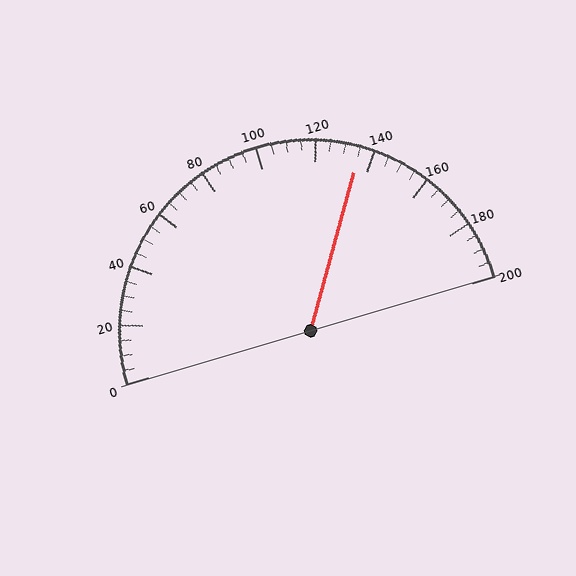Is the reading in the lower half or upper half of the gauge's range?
The reading is in the upper half of the range (0 to 200).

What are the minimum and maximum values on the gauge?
The gauge ranges from 0 to 200.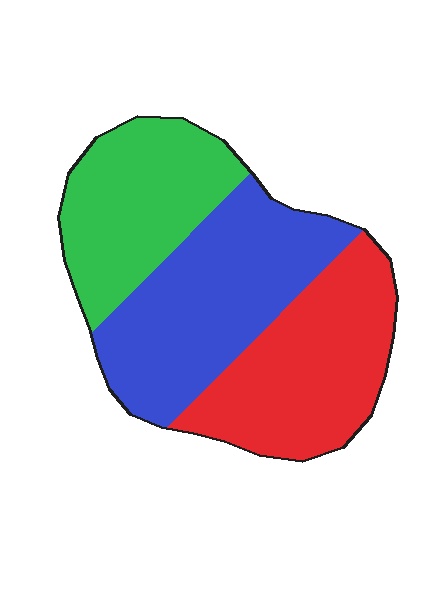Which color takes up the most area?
Blue, at roughly 40%.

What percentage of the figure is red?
Red covers around 35% of the figure.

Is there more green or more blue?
Blue.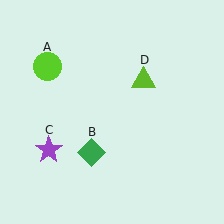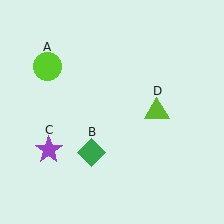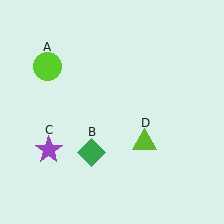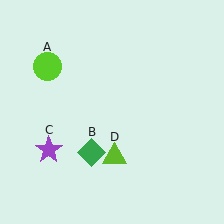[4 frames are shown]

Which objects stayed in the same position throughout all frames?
Lime circle (object A) and green diamond (object B) and purple star (object C) remained stationary.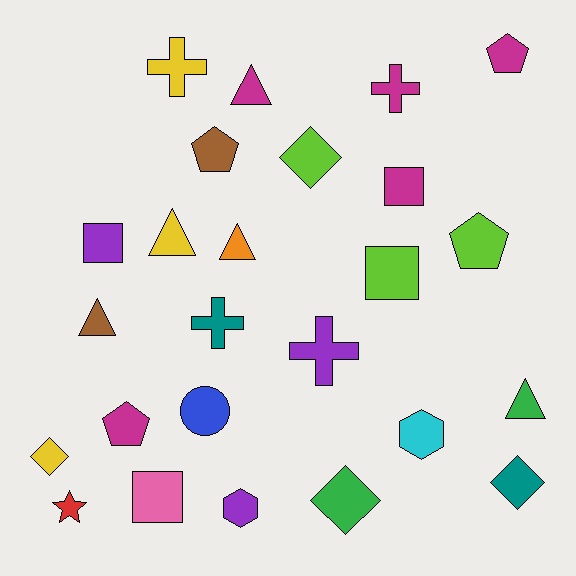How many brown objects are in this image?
There are 2 brown objects.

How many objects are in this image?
There are 25 objects.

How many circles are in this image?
There is 1 circle.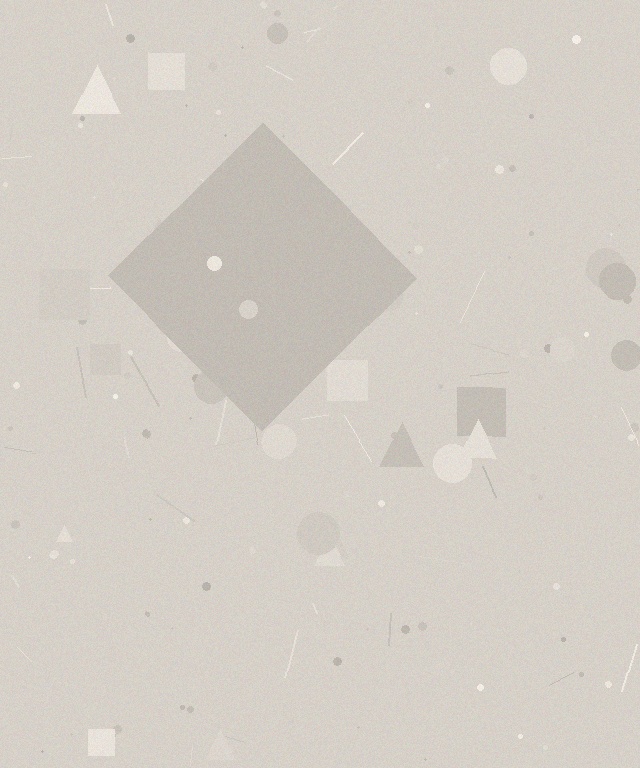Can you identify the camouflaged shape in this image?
The camouflaged shape is a diamond.